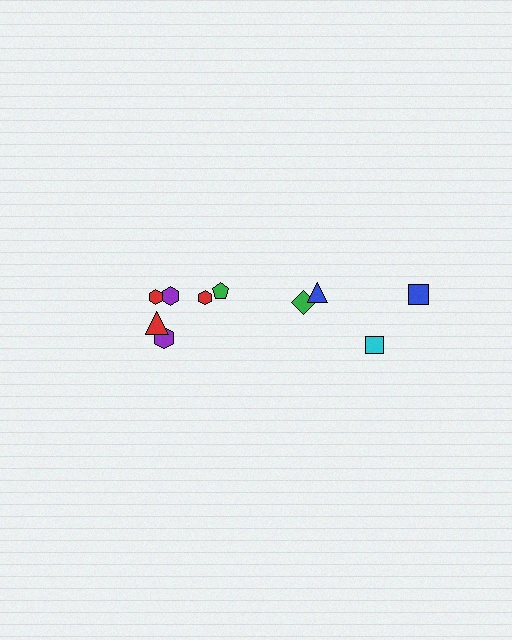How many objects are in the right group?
There are 4 objects.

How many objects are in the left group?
There are 6 objects.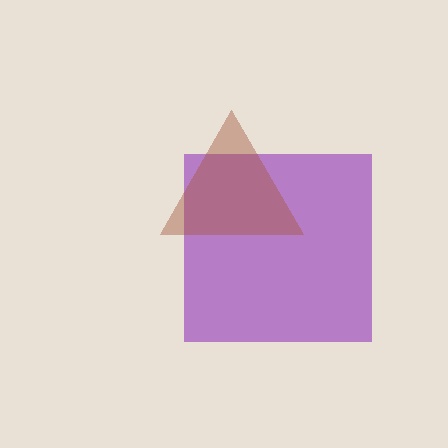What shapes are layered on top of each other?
The layered shapes are: a purple square, a brown triangle.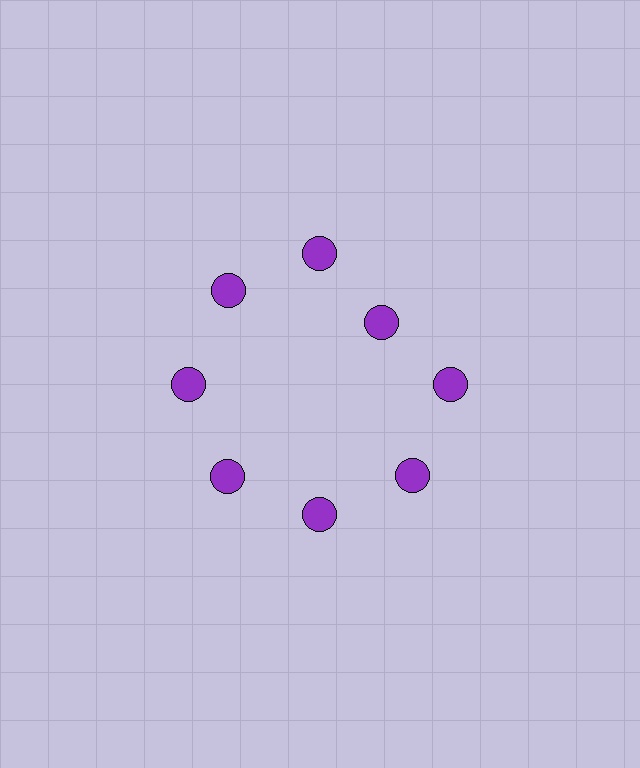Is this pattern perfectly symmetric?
No. The 8 purple circles are arranged in a ring, but one element near the 2 o'clock position is pulled inward toward the center, breaking the 8-fold rotational symmetry.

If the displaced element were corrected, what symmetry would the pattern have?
It would have 8-fold rotational symmetry — the pattern would map onto itself every 45 degrees.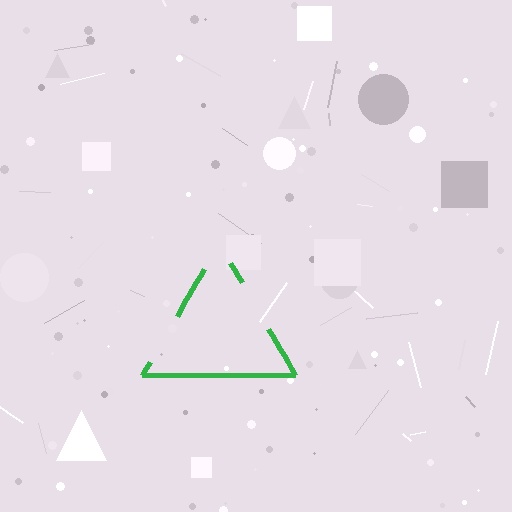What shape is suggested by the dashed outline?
The dashed outline suggests a triangle.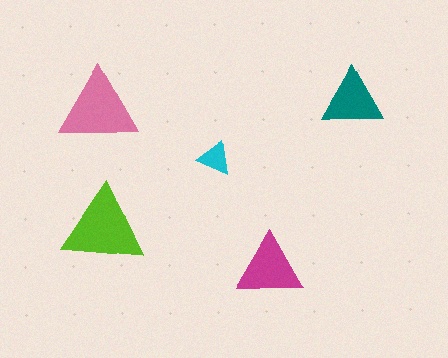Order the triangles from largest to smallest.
the lime one, the pink one, the magenta one, the teal one, the cyan one.